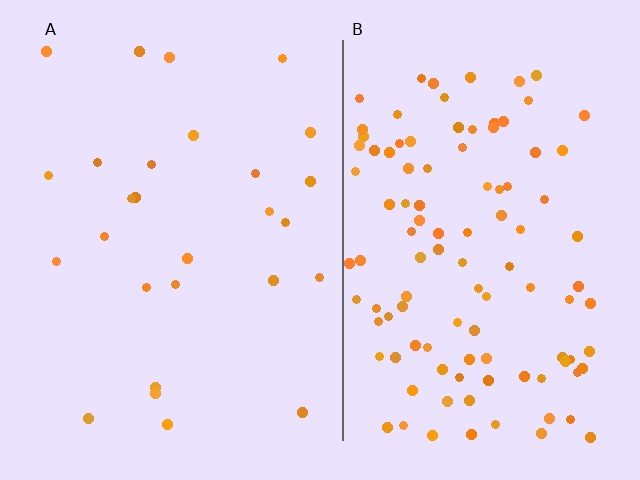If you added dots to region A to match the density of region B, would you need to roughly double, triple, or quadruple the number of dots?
Approximately quadruple.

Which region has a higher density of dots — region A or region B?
B (the right).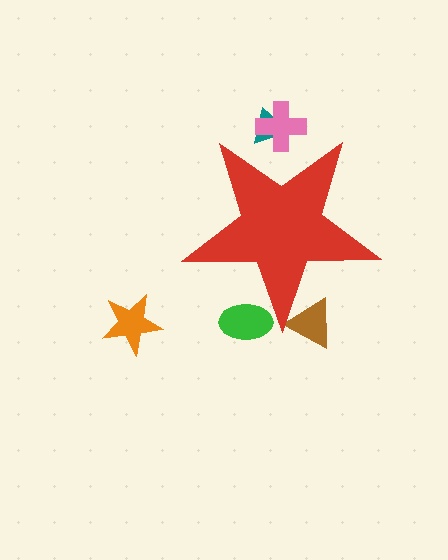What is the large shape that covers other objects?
A red star.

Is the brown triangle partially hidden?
Yes, the brown triangle is partially hidden behind the red star.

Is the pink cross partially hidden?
Yes, the pink cross is partially hidden behind the red star.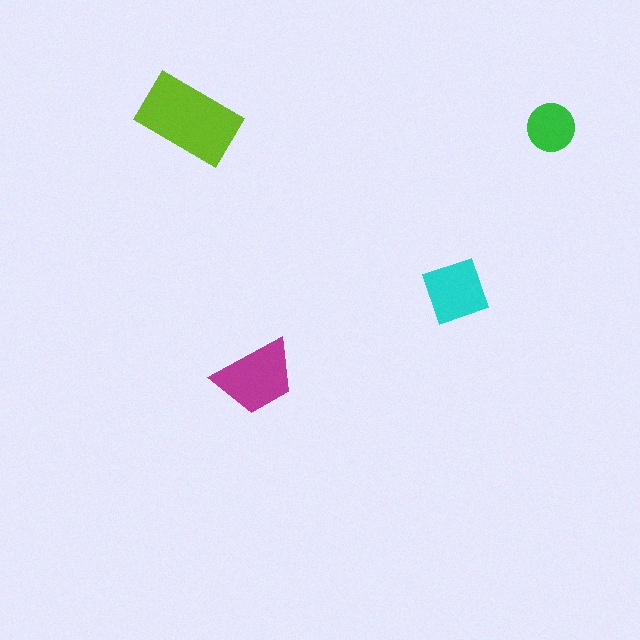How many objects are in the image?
There are 4 objects in the image.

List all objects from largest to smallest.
The lime rectangle, the magenta trapezoid, the cyan square, the green circle.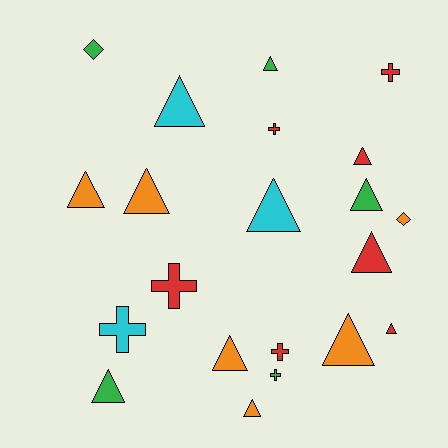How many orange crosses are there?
There are no orange crosses.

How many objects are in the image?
There are 21 objects.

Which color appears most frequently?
Red, with 7 objects.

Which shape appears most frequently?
Triangle, with 13 objects.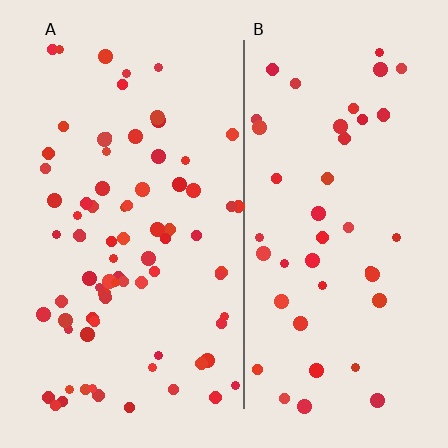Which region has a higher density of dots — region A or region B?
A (the left).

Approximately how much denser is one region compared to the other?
Approximately 1.8× — region A over region B.